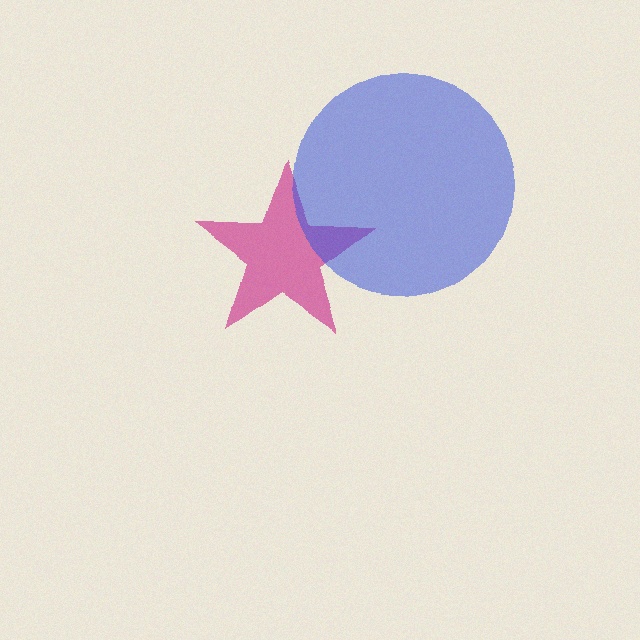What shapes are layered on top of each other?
The layered shapes are: a magenta star, a blue circle.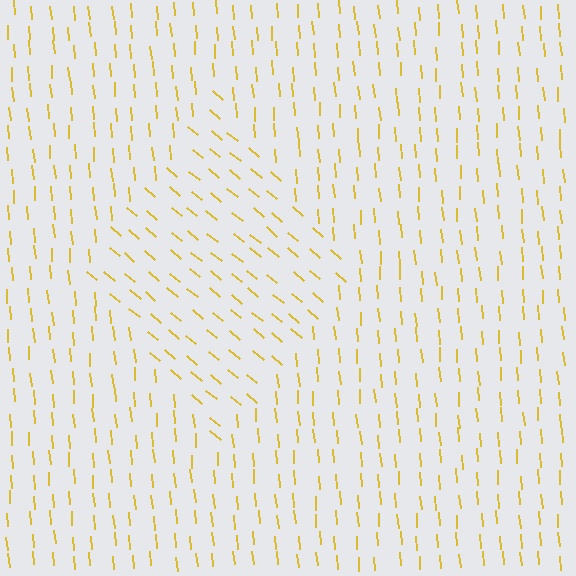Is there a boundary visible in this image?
Yes, there is a texture boundary formed by a change in line orientation.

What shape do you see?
I see a diamond.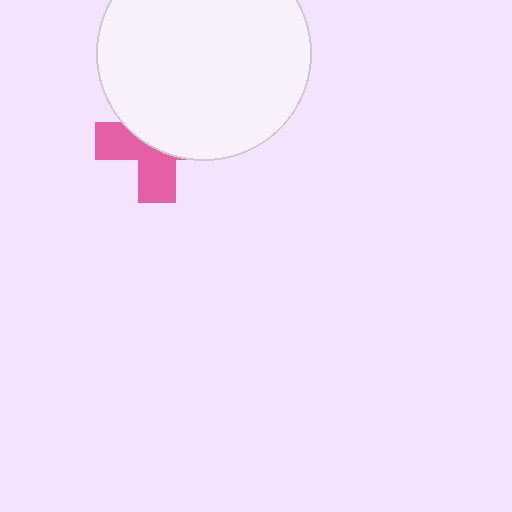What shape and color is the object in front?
The object in front is a white circle.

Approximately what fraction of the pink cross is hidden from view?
Roughly 56% of the pink cross is hidden behind the white circle.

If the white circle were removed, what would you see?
You would see the complete pink cross.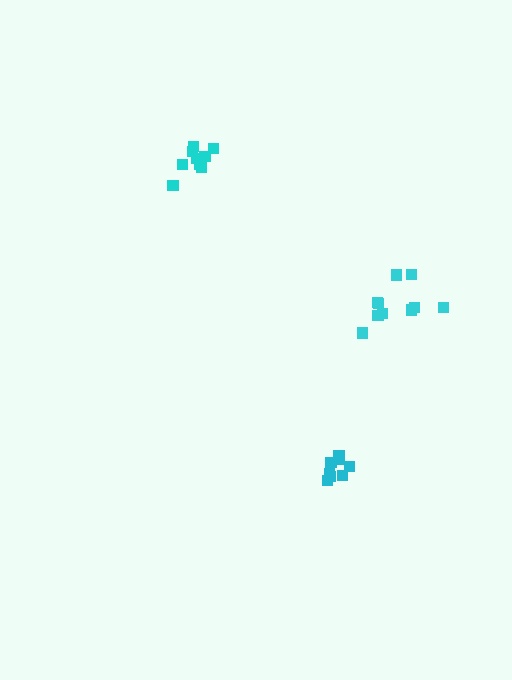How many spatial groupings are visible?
There are 3 spatial groupings.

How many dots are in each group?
Group 1: 9 dots, Group 2: 8 dots, Group 3: 10 dots (27 total).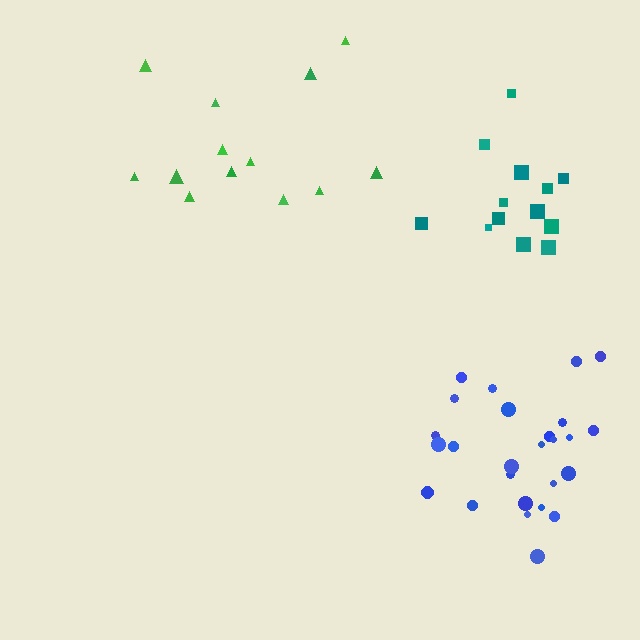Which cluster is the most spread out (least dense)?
Green.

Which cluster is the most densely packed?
Blue.